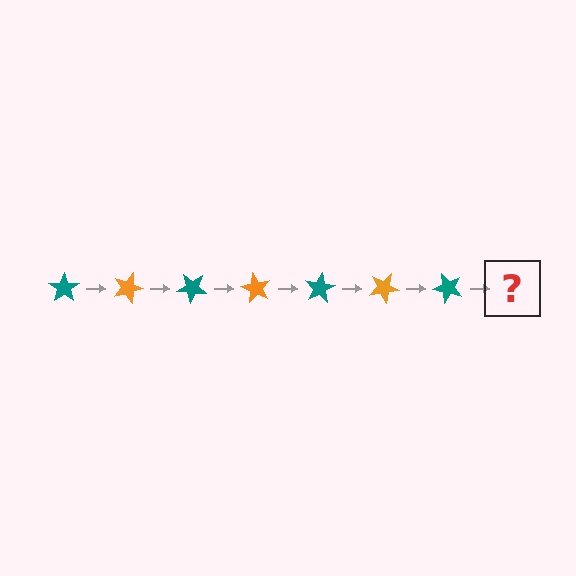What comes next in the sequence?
The next element should be an orange star, rotated 140 degrees from the start.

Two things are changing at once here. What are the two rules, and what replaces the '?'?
The two rules are that it rotates 20 degrees each step and the color cycles through teal and orange. The '?' should be an orange star, rotated 140 degrees from the start.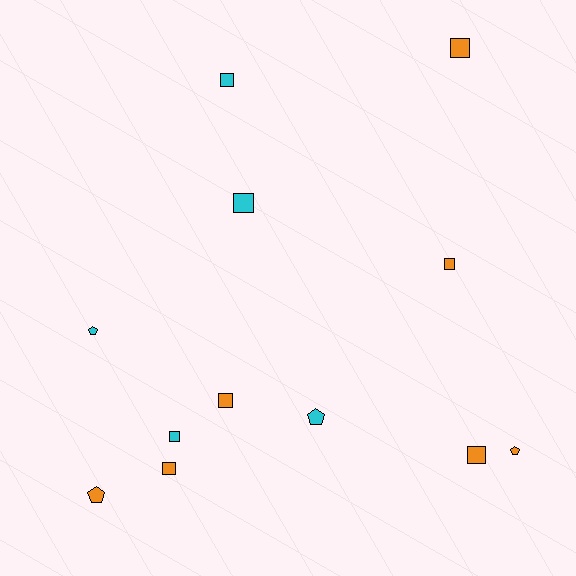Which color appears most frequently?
Orange, with 7 objects.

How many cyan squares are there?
There are 3 cyan squares.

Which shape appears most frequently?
Square, with 8 objects.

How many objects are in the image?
There are 12 objects.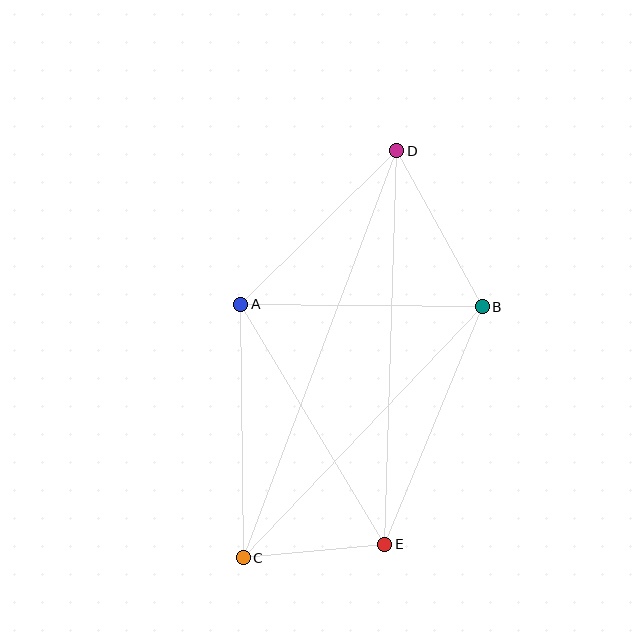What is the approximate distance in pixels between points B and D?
The distance between B and D is approximately 178 pixels.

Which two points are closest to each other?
Points C and E are closest to each other.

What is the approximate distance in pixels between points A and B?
The distance between A and B is approximately 241 pixels.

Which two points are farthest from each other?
Points C and D are farthest from each other.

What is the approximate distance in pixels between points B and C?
The distance between B and C is approximately 347 pixels.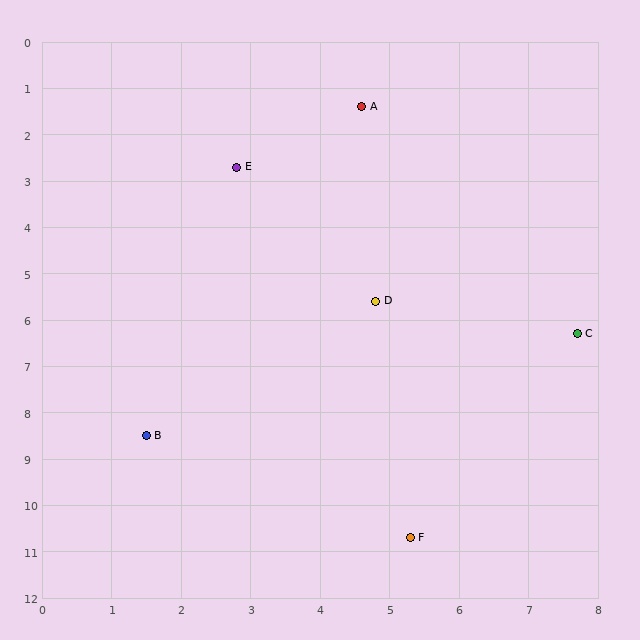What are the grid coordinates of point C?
Point C is at approximately (7.7, 6.3).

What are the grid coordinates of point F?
Point F is at approximately (5.3, 10.7).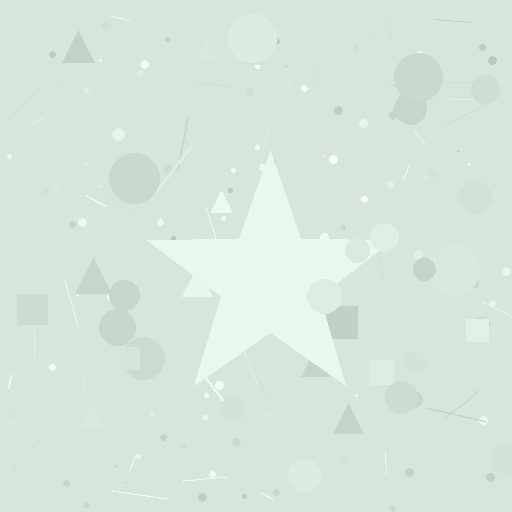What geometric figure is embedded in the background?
A star is embedded in the background.